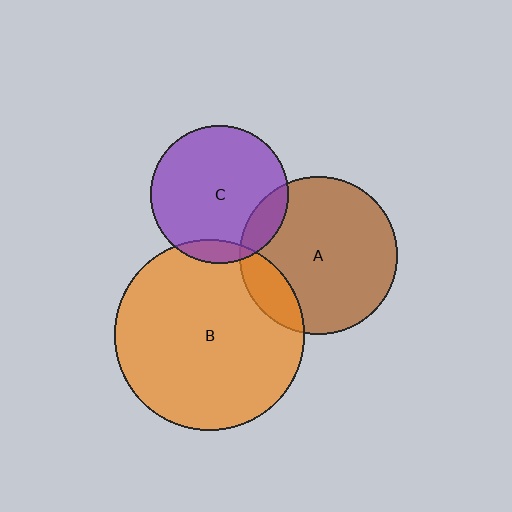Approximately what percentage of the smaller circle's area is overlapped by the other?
Approximately 15%.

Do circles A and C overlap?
Yes.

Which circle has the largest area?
Circle B (orange).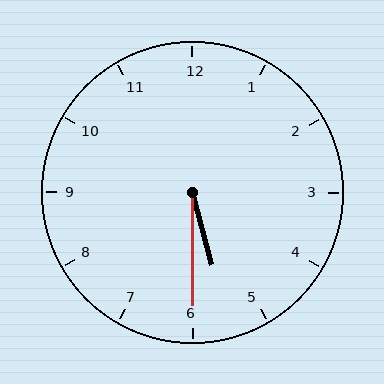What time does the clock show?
5:30.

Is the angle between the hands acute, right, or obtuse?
It is acute.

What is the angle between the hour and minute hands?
Approximately 15 degrees.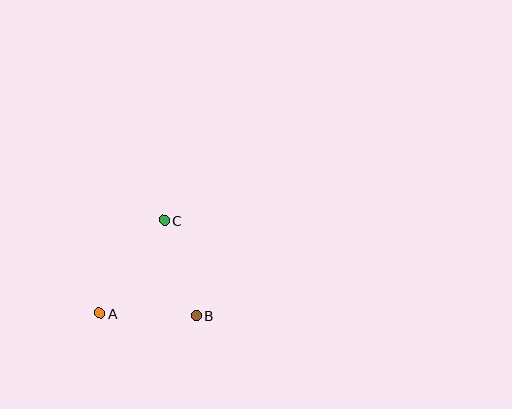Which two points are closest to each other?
Points A and B are closest to each other.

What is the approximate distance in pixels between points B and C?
The distance between B and C is approximately 101 pixels.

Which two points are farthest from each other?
Points A and C are farthest from each other.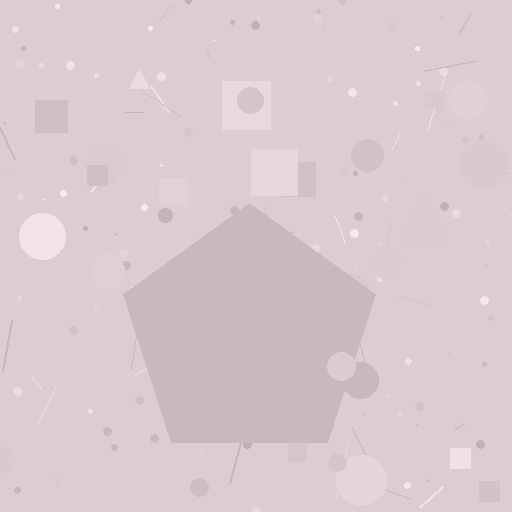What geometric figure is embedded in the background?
A pentagon is embedded in the background.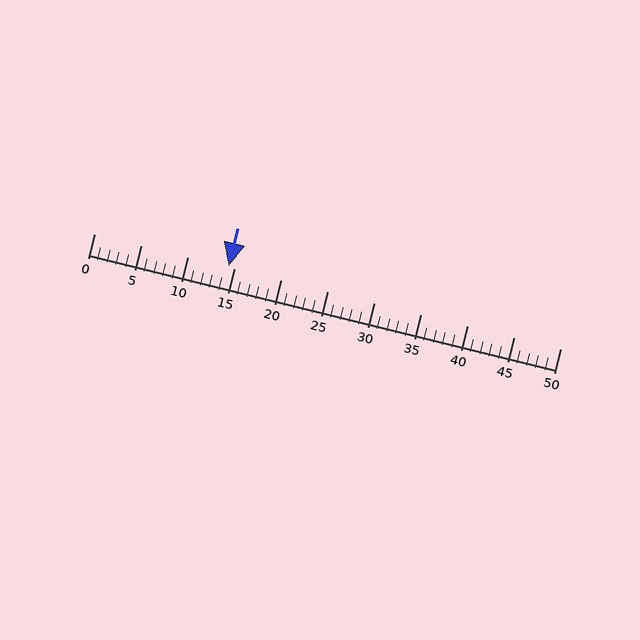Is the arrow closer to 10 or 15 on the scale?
The arrow is closer to 15.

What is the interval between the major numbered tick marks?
The major tick marks are spaced 5 units apart.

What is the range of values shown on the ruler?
The ruler shows values from 0 to 50.